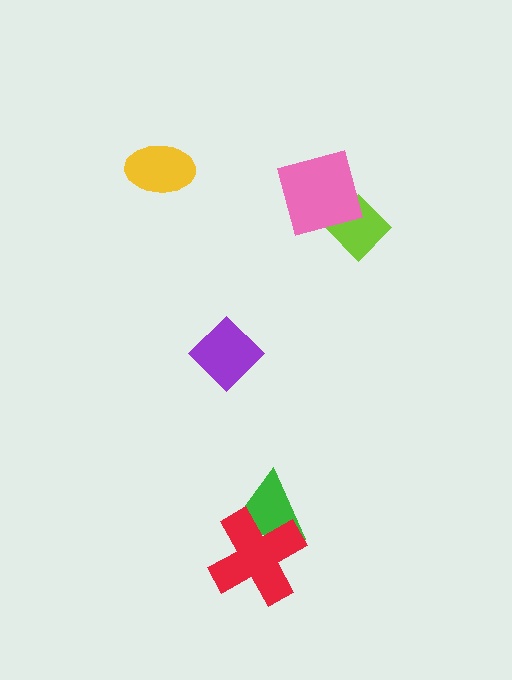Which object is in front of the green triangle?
The red cross is in front of the green triangle.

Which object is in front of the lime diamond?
The pink square is in front of the lime diamond.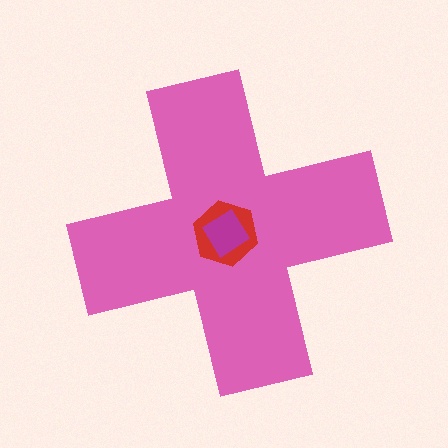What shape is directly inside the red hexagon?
The magenta diamond.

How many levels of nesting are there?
3.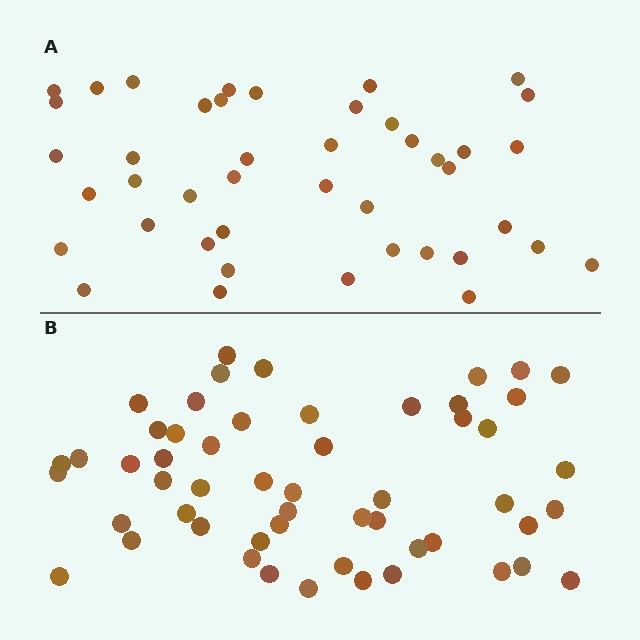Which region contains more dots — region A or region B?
Region B (the bottom region) has more dots.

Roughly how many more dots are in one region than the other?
Region B has roughly 12 or so more dots than region A.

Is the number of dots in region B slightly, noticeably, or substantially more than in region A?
Region B has noticeably more, but not dramatically so. The ratio is roughly 1.3 to 1.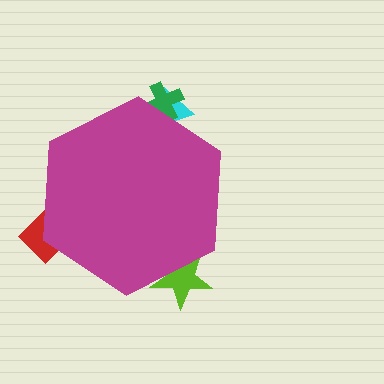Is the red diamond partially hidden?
Yes, the red diamond is partially hidden behind the magenta hexagon.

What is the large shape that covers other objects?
A magenta hexagon.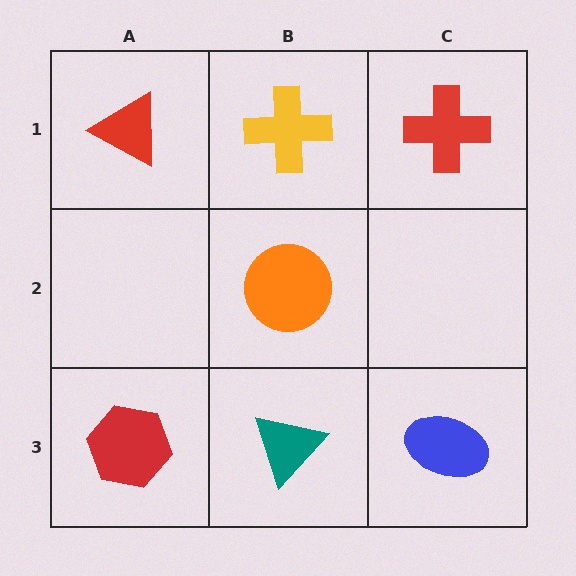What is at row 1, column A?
A red triangle.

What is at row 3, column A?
A red hexagon.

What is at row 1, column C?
A red cross.